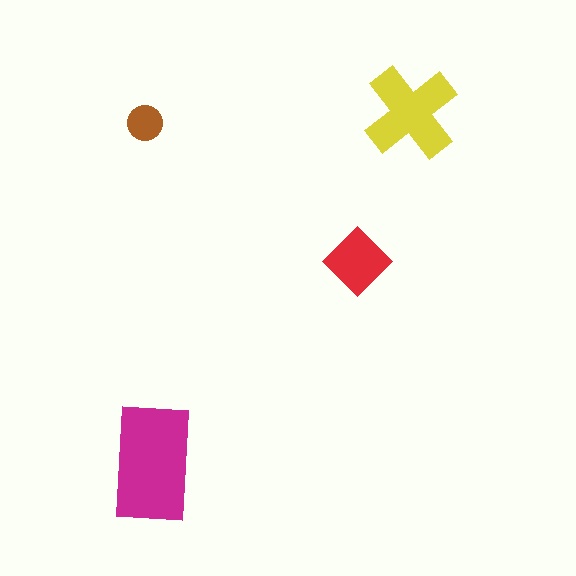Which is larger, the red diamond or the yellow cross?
The yellow cross.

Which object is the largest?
The magenta rectangle.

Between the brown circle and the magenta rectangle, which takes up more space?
The magenta rectangle.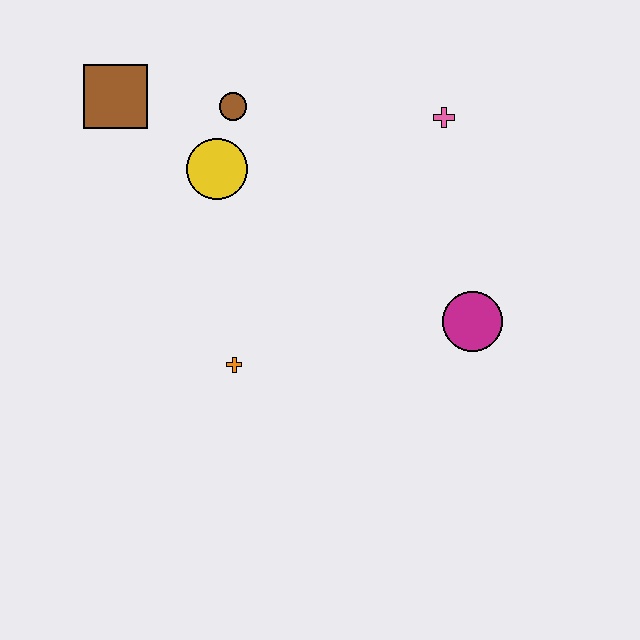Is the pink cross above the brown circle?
No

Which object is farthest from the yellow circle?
The magenta circle is farthest from the yellow circle.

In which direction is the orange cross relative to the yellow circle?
The orange cross is below the yellow circle.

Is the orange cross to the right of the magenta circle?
No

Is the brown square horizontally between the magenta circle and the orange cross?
No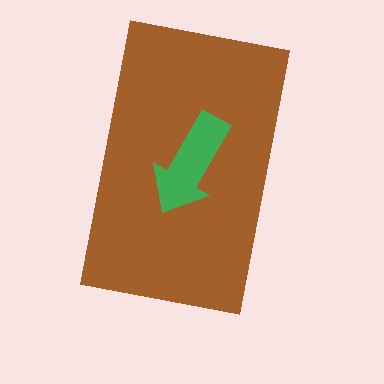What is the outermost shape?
The brown rectangle.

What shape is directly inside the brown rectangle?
The green arrow.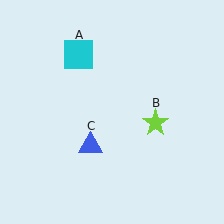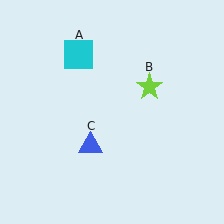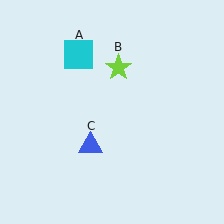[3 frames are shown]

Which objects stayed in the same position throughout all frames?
Cyan square (object A) and blue triangle (object C) remained stationary.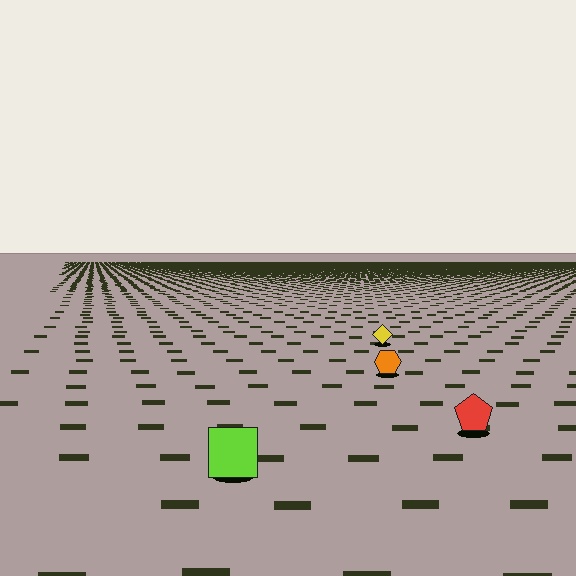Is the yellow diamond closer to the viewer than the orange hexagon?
No. The orange hexagon is closer — you can tell from the texture gradient: the ground texture is coarser near it.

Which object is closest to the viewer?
The lime square is closest. The texture marks near it are larger and more spread out.